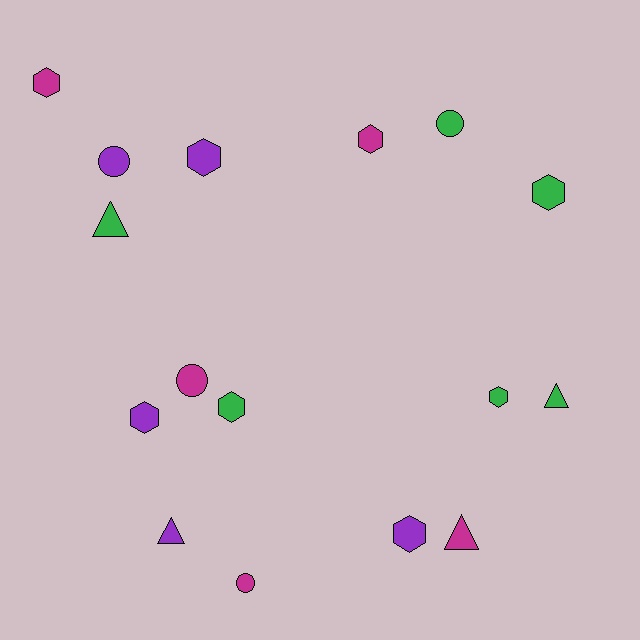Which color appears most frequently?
Green, with 6 objects.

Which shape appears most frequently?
Hexagon, with 8 objects.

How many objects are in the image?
There are 16 objects.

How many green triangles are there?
There are 2 green triangles.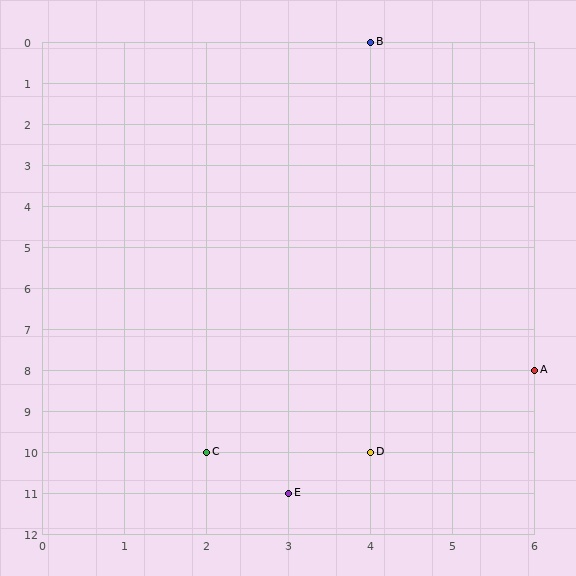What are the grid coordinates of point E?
Point E is at grid coordinates (3, 11).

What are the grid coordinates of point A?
Point A is at grid coordinates (6, 8).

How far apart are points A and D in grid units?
Points A and D are 2 columns and 2 rows apart (about 2.8 grid units diagonally).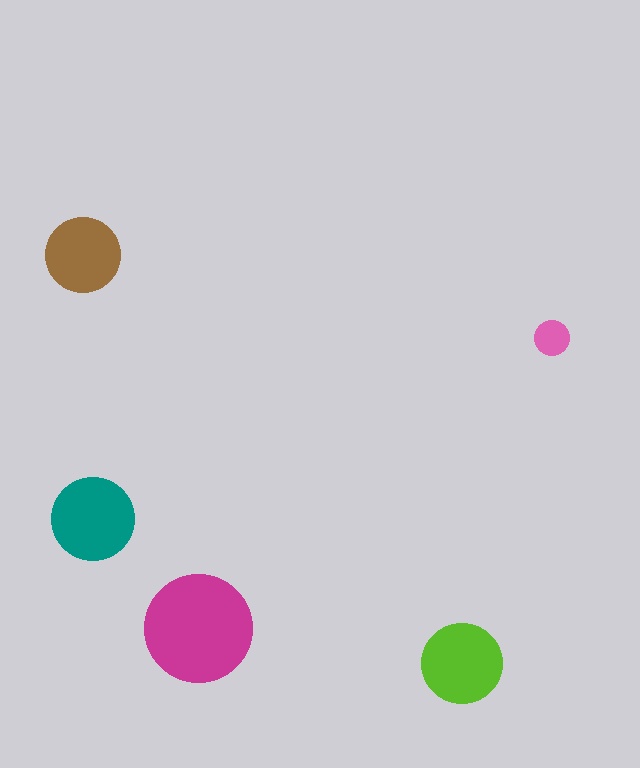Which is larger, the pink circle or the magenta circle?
The magenta one.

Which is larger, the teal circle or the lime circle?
The teal one.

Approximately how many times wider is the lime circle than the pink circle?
About 2.5 times wider.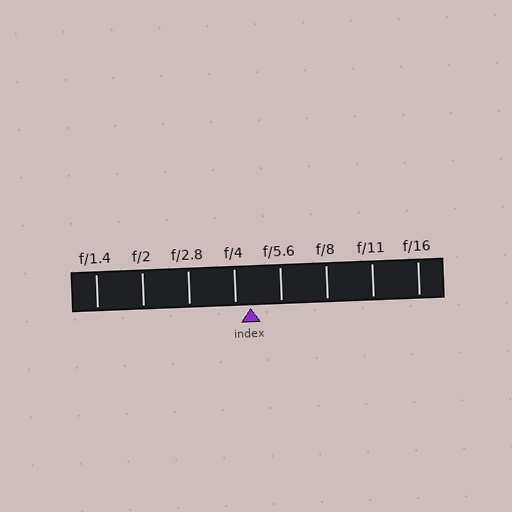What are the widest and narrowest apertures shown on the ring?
The widest aperture shown is f/1.4 and the narrowest is f/16.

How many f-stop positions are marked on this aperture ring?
There are 8 f-stop positions marked.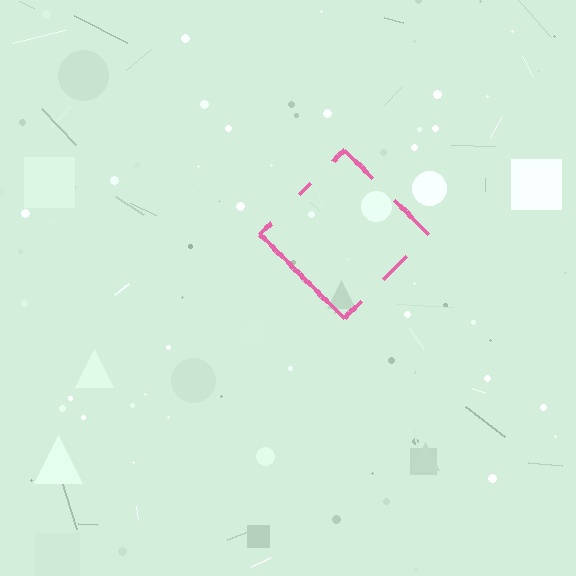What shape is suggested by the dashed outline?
The dashed outline suggests a diamond.